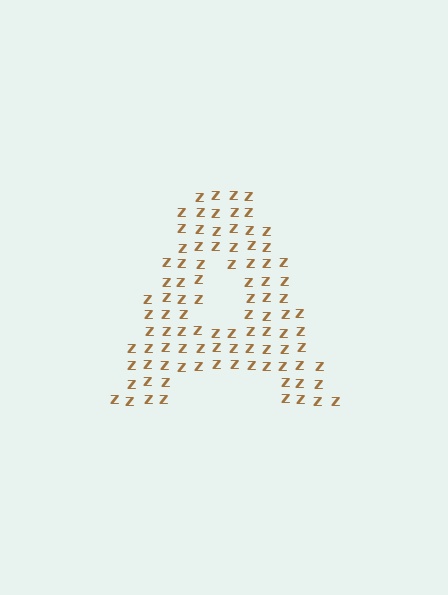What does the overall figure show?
The overall figure shows the letter A.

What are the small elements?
The small elements are letter Z's.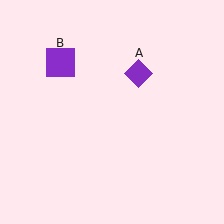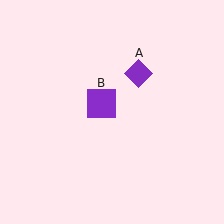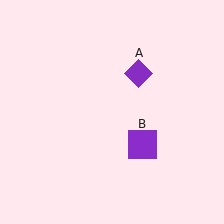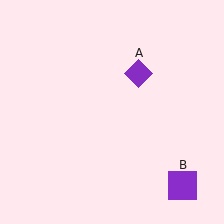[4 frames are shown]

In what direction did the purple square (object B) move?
The purple square (object B) moved down and to the right.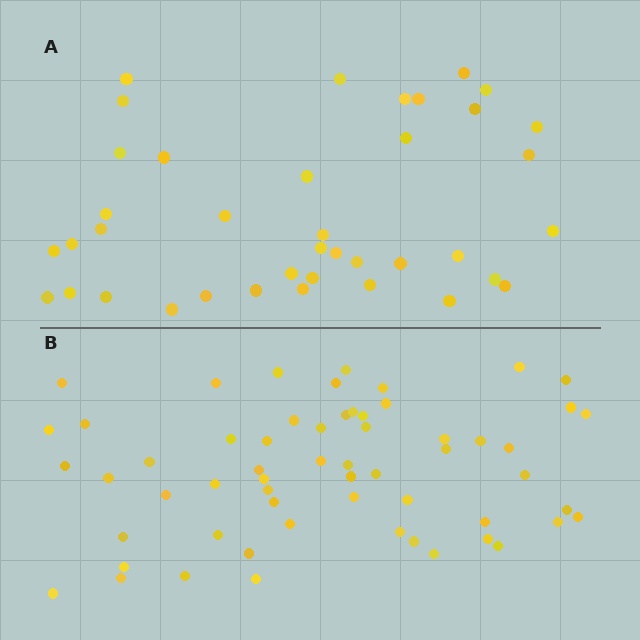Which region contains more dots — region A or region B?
Region B (the bottom region) has more dots.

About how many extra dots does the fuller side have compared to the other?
Region B has approximately 20 more dots than region A.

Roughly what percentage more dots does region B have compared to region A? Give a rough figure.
About 50% more.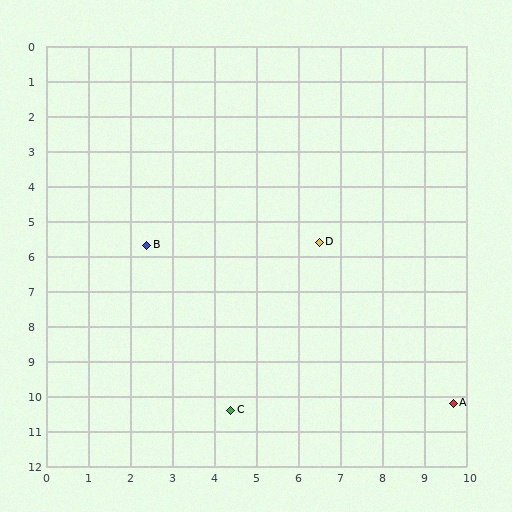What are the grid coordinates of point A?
Point A is at approximately (9.7, 10.2).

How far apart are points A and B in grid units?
Points A and B are about 8.6 grid units apart.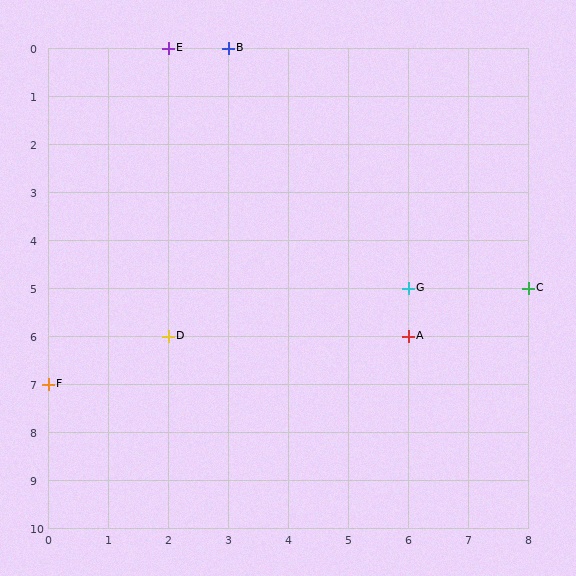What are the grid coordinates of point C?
Point C is at grid coordinates (8, 5).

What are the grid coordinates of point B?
Point B is at grid coordinates (3, 0).